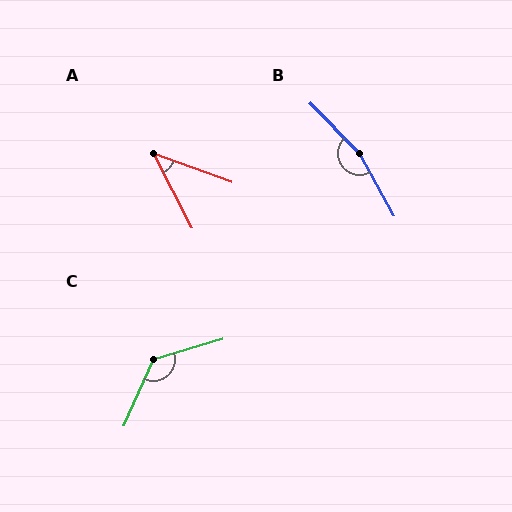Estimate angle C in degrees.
Approximately 131 degrees.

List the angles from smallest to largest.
A (43°), C (131°), B (164°).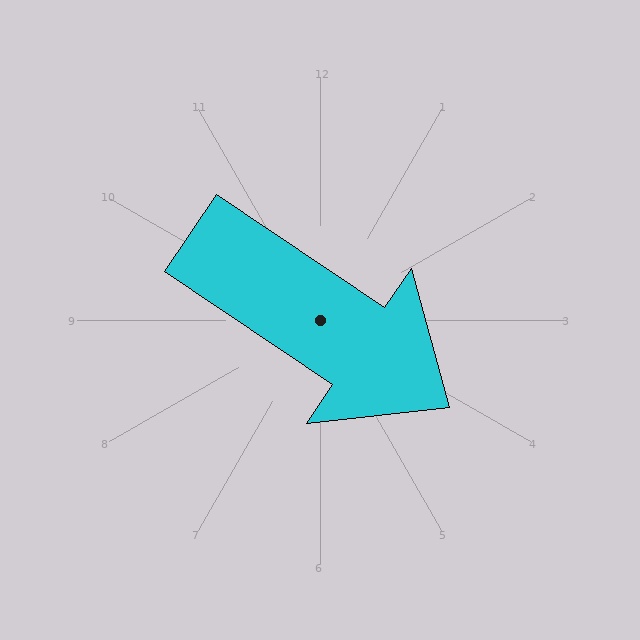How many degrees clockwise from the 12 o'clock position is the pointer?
Approximately 124 degrees.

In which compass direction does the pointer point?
Southeast.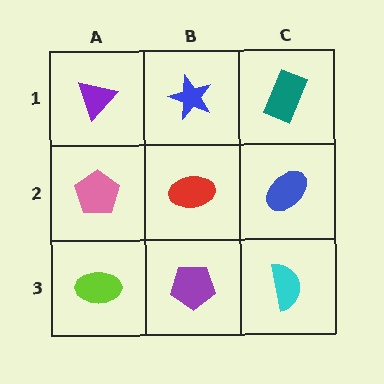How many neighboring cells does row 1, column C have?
2.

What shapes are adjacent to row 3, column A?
A pink pentagon (row 2, column A), a purple pentagon (row 3, column B).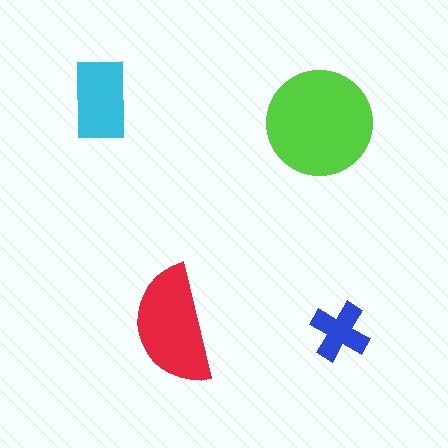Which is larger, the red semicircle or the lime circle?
The lime circle.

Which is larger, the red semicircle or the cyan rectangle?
The red semicircle.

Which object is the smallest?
The blue cross.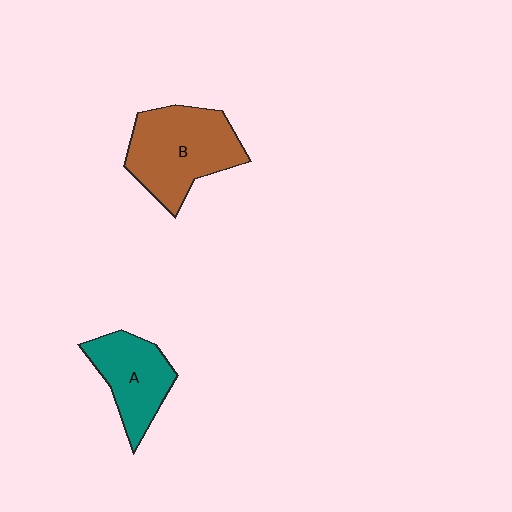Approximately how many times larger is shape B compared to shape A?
Approximately 1.4 times.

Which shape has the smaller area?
Shape A (teal).